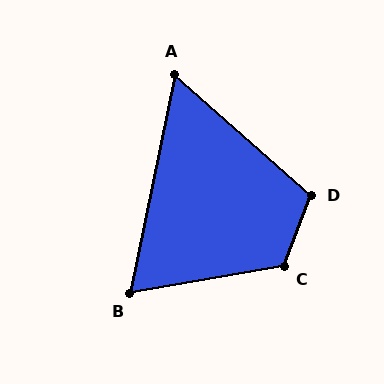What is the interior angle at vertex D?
Approximately 111 degrees (obtuse).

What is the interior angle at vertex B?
Approximately 69 degrees (acute).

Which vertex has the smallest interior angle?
A, at approximately 60 degrees.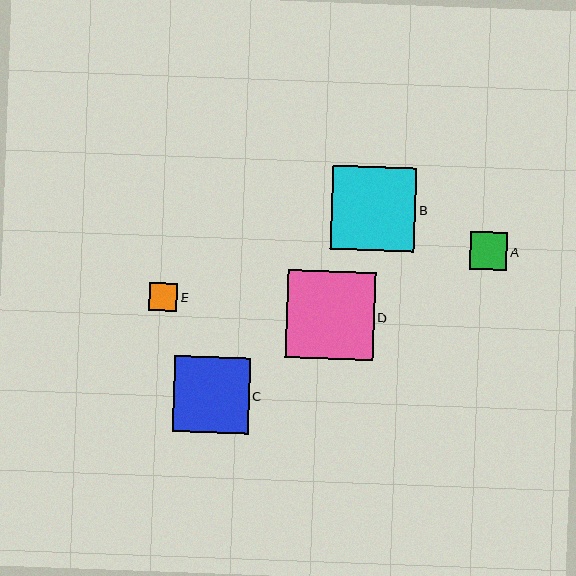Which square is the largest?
Square D is the largest with a size of approximately 88 pixels.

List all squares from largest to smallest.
From largest to smallest: D, B, C, A, E.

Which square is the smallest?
Square E is the smallest with a size of approximately 28 pixels.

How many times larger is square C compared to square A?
Square C is approximately 2.0 times the size of square A.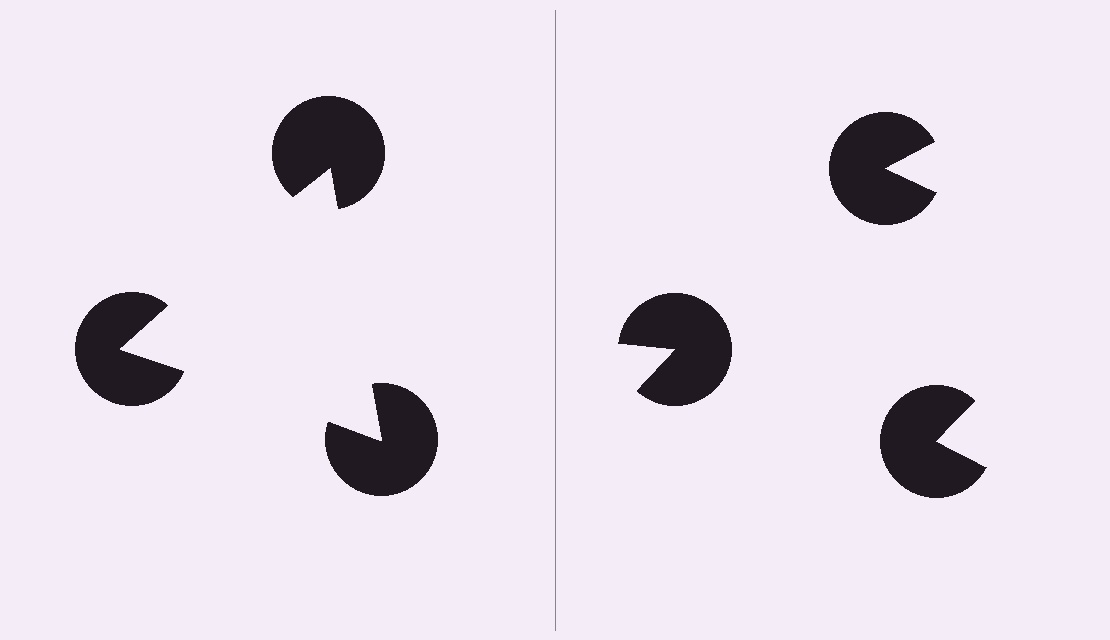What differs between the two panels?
The pac-man discs are positioned identically on both sides; only the wedge orientations differ. On the left they align to a triangle; on the right they are misaligned.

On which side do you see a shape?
An illusory triangle appears on the left side. On the right side the wedge cuts are rotated, so no coherent shape forms.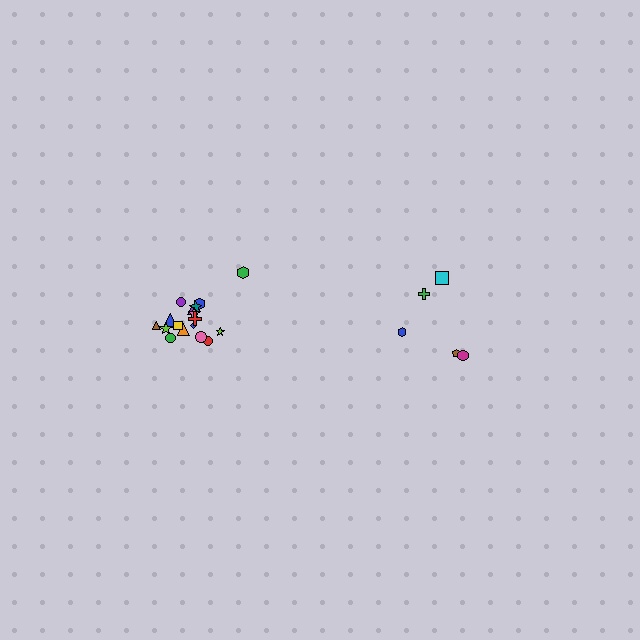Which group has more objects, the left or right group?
The left group.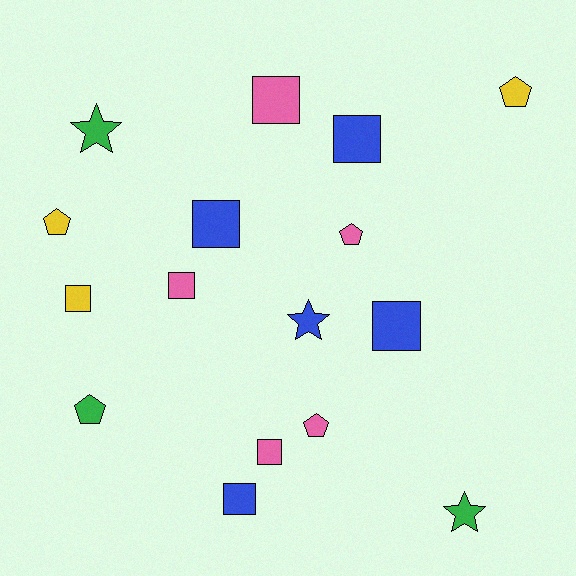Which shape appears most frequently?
Square, with 8 objects.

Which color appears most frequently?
Blue, with 5 objects.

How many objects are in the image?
There are 16 objects.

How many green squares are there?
There are no green squares.